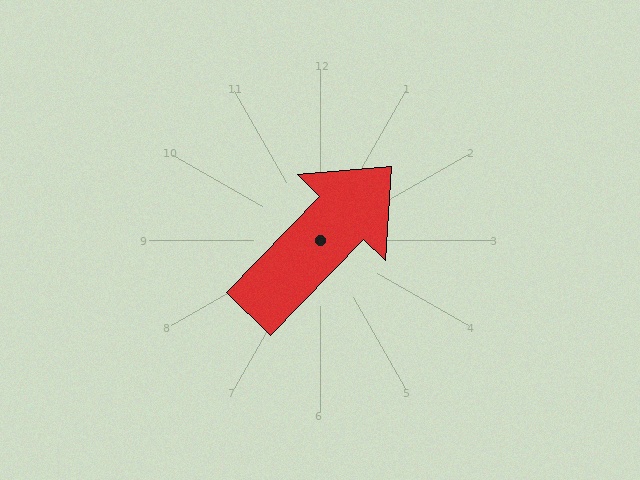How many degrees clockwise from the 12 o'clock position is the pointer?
Approximately 44 degrees.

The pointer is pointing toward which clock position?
Roughly 1 o'clock.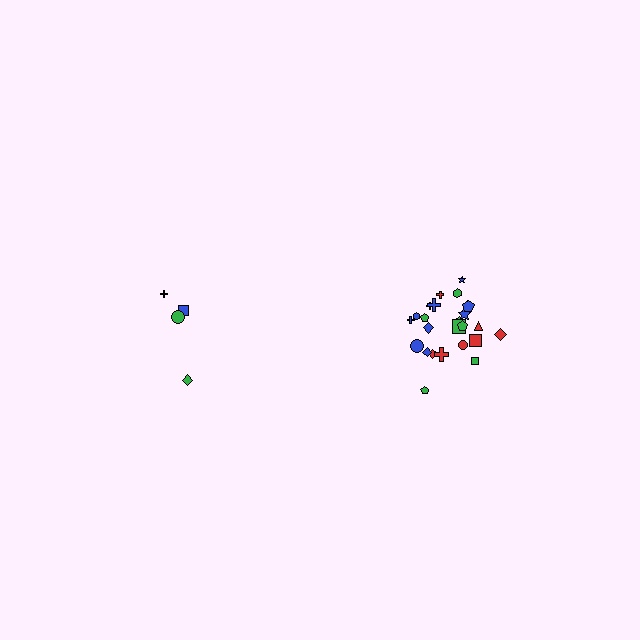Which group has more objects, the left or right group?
The right group.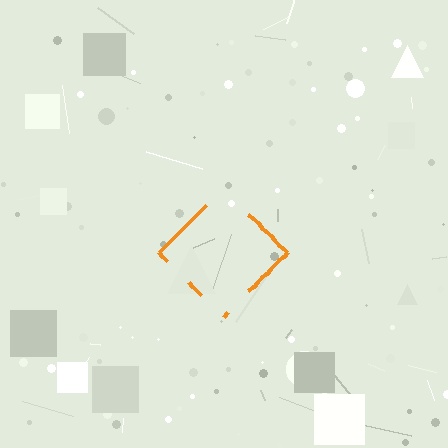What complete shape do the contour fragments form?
The contour fragments form a diamond.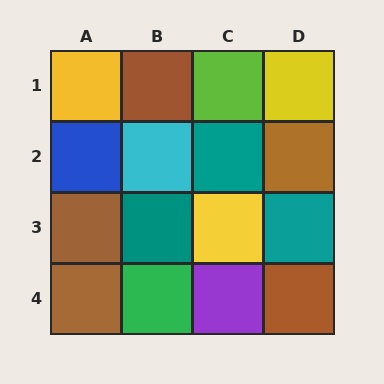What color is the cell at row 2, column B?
Cyan.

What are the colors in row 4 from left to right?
Brown, green, purple, brown.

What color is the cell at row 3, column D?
Teal.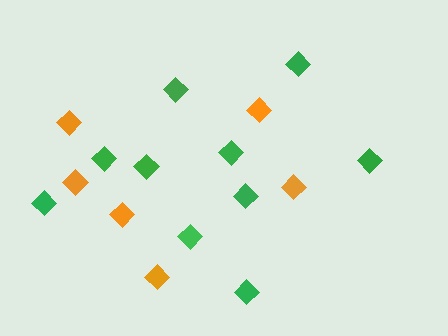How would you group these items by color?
There are 2 groups: one group of green diamonds (10) and one group of orange diamonds (6).